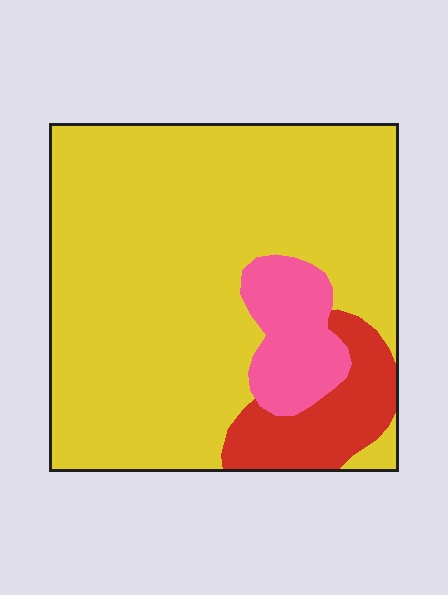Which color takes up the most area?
Yellow, at roughly 80%.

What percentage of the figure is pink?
Pink takes up about one tenth (1/10) of the figure.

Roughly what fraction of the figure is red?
Red covers about 10% of the figure.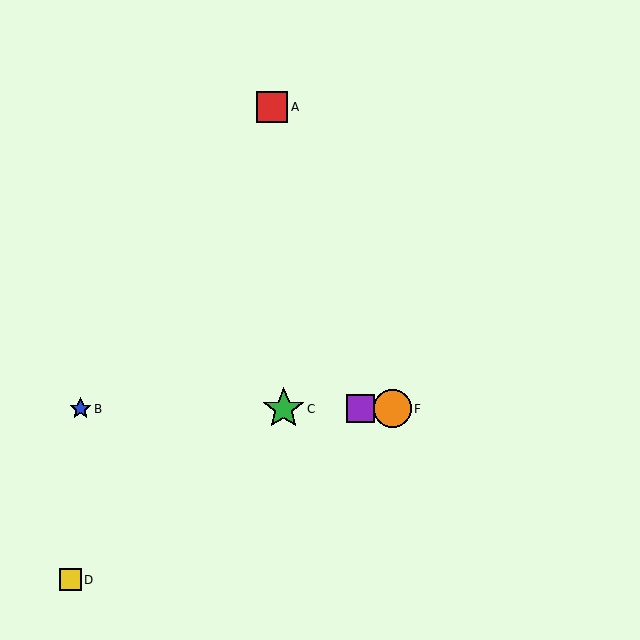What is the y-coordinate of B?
Object B is at y≈409.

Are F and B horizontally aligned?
Yes, both are at y≈409.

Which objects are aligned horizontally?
Objects B, C, E, F are aligned horizontally.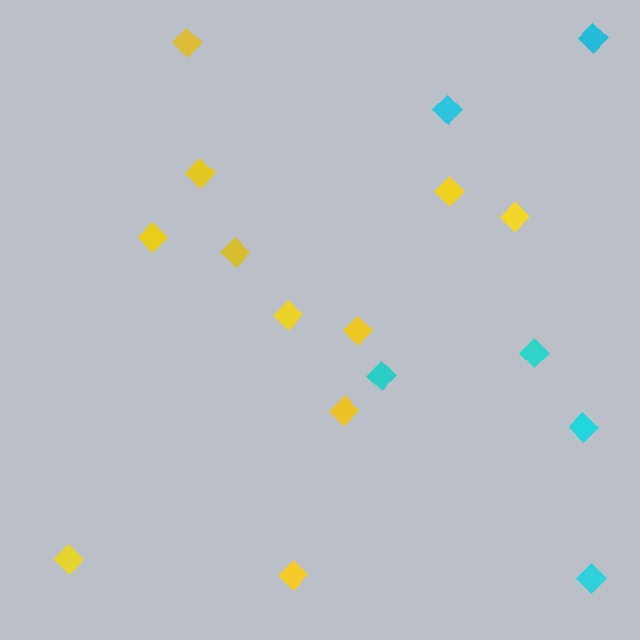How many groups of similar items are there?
There are 2 groups: one group of cyan diamonds (6) and one group of yellow diamonds (11).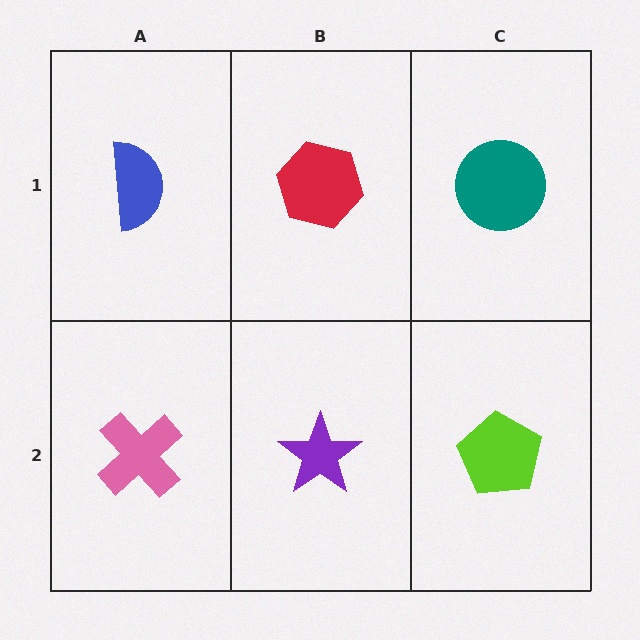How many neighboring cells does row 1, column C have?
2.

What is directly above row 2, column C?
A teal circle.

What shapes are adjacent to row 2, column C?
A teal circle (row 1, column C), a purple star (row 2, column B).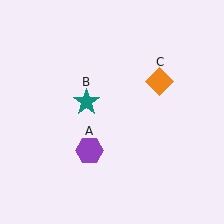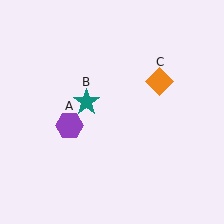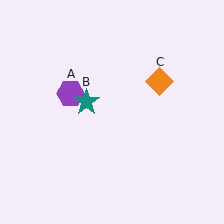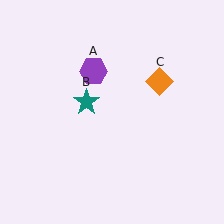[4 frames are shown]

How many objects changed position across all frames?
1 object changed position: purple hexagon (object A).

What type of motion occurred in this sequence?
The purple hexagon (object A) rotated clockwise around the center of the scene.